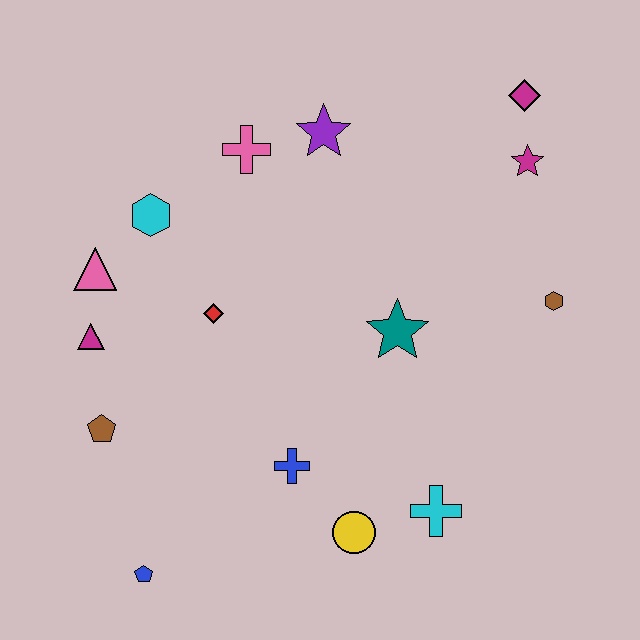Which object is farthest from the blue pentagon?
The magenta diamond is farthest from the blue pentagon.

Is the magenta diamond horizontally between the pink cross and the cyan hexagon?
No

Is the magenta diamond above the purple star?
Yes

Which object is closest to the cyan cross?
The yellow circle is closest to the cyan cross.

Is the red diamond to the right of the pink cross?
No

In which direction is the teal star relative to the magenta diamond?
The teal star is below the magenta diamond.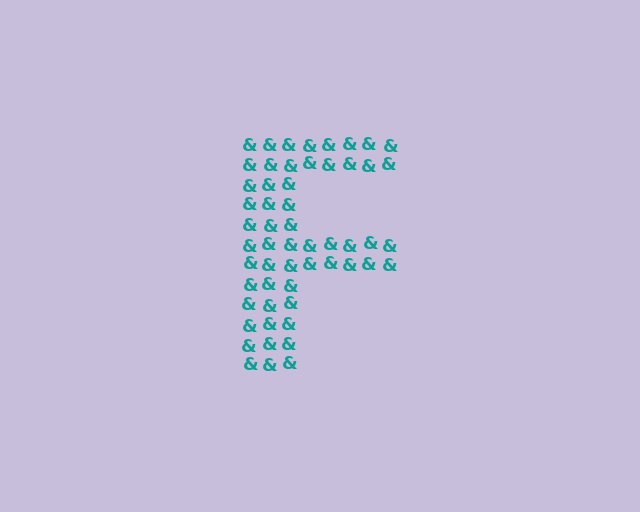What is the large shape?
The large shape is the letter F.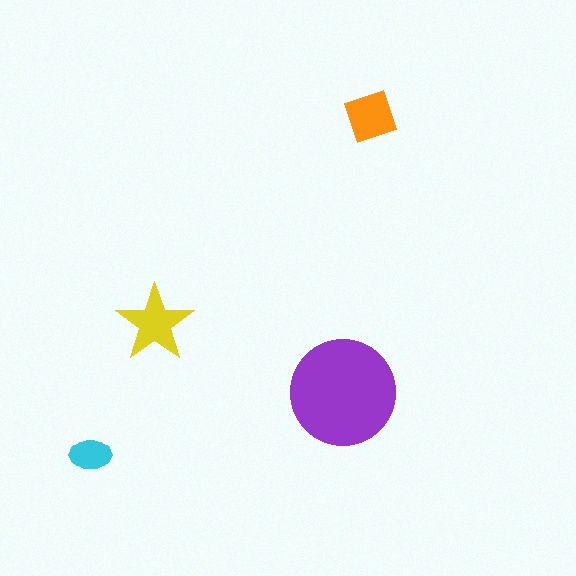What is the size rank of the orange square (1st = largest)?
3rd.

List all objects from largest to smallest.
The purple circle, the yellow star, the orange square, the cyan ellipse.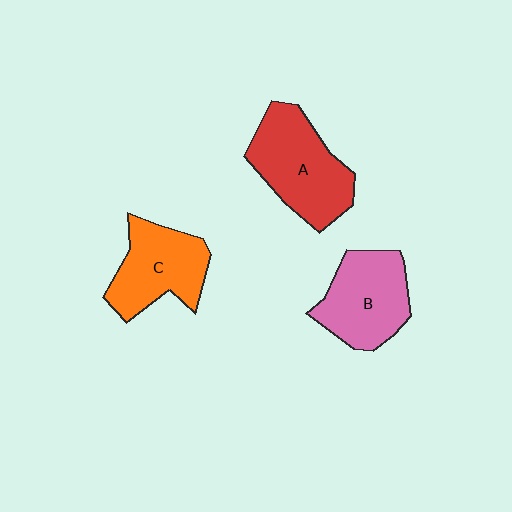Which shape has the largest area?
Shape A (red).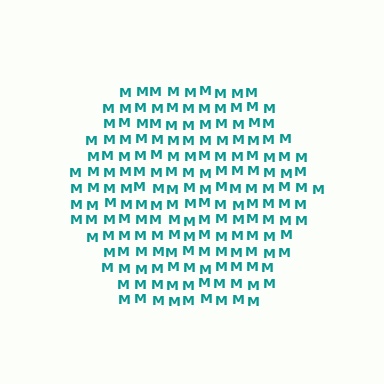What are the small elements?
The small elements are letter M's.